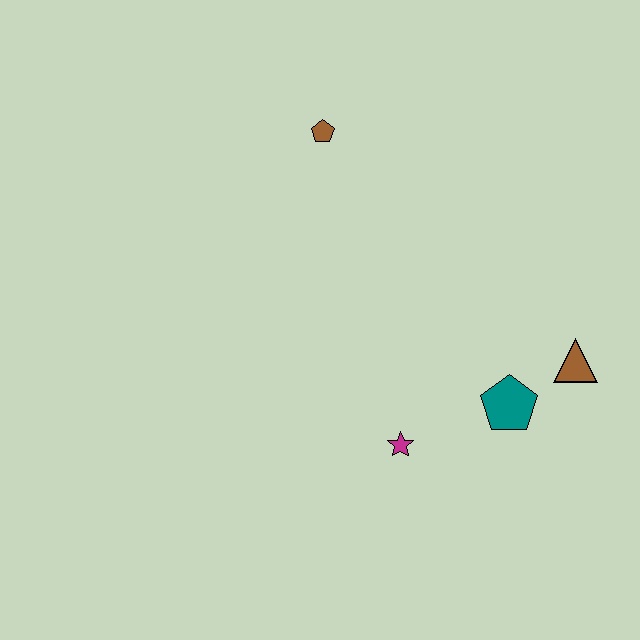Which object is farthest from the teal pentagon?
The brown pentagon is farthest from the teal pentagon.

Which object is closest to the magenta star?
The teal pentagon is closest to the magenta star.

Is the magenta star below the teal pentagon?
Yes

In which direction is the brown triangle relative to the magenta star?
The brown triangle is to the right of the magenta star.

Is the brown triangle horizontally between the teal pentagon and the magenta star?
No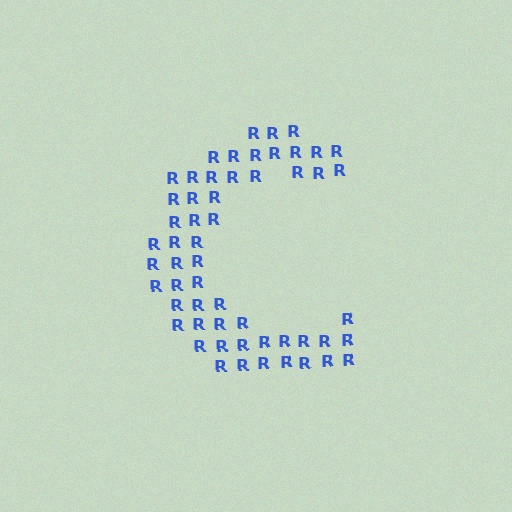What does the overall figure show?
The overall figure shows the letter C.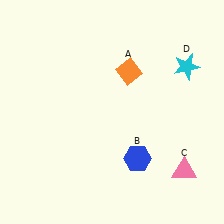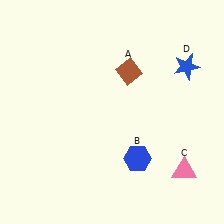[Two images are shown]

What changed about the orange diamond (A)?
In Image 1, A is orange. In Image 2, it changed to brown.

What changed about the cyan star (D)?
In Image 1, D is cyan. In Image 2, it changed to blue.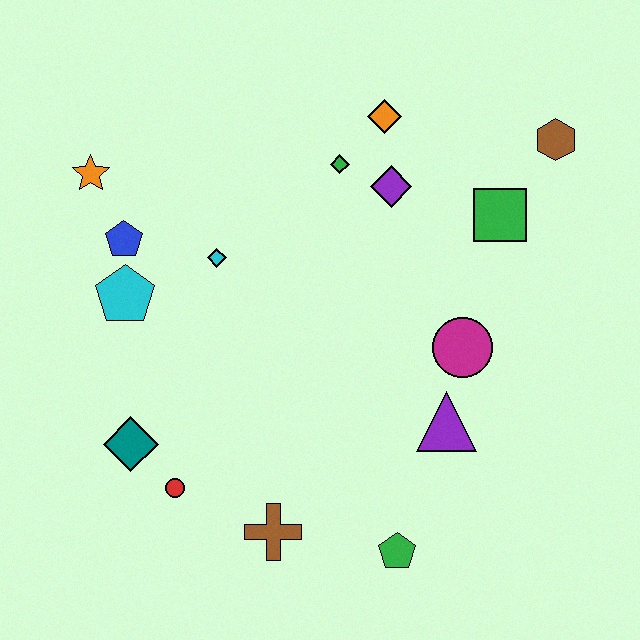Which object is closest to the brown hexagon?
The green square is closest to the brown hexagon.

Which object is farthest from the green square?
The teal diamond is farthest from the green square.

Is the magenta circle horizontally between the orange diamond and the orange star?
No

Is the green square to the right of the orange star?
Yes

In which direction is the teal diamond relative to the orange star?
The teal diamond is below the orange star.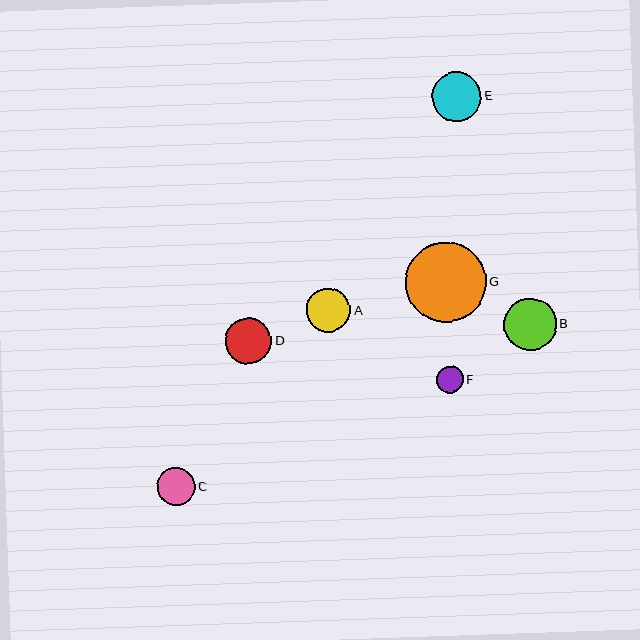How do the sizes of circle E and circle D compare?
Circle E and circle D are approximately the same size.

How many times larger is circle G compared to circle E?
Circle G is approximately 1.6 times the size of circle E.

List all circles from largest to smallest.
From largest to smallest: G, B, E, D, A, C, F.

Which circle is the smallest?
Circle F is the smallest with a size of approximately 27 pixels.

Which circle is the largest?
Circle G is the largest with a size of approximately 80 pixels.